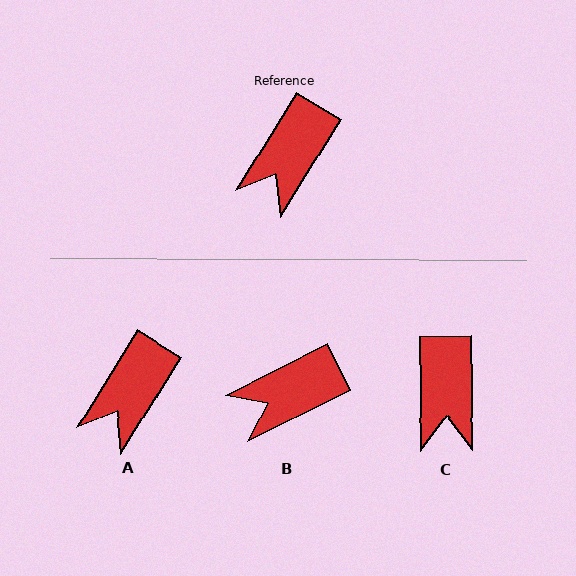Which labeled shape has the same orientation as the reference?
A.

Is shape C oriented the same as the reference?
No, it is off by about 33 degrees.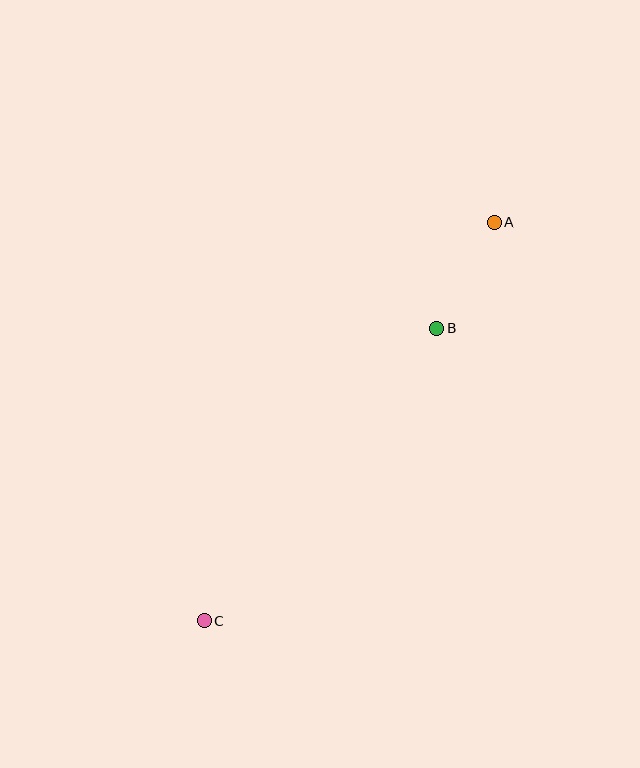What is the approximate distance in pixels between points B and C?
The distance between B and C is approximately 373 pixels.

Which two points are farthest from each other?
Points A and C are farthest from each other.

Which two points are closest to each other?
Points A and B are closest to each other.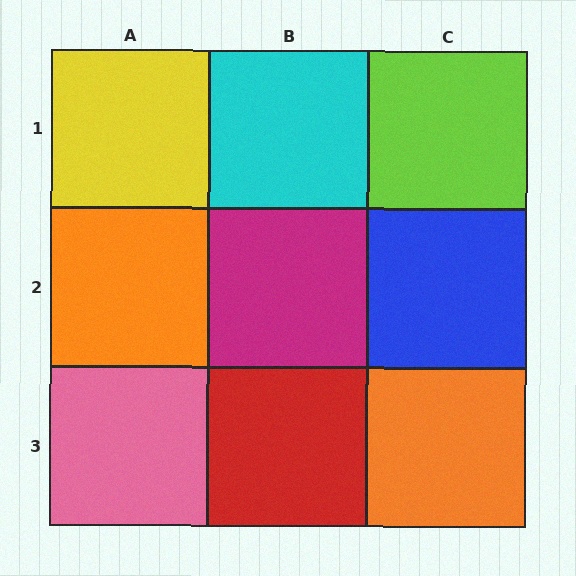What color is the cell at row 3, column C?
Orange.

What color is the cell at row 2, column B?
Magenta.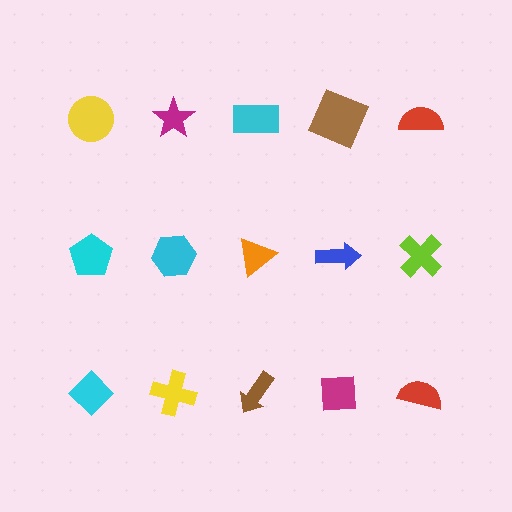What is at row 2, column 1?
A cyan pentagon.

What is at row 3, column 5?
A red semicircle.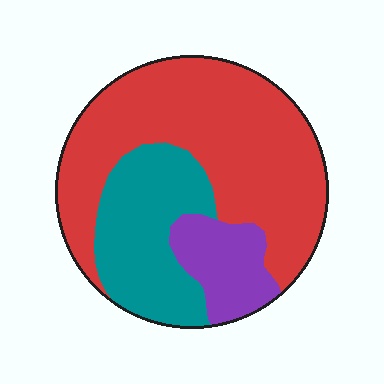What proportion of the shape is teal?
Teal takes up about one quarter (1/4) of the shape.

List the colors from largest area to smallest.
From largest to smallest: red, teal, purple.